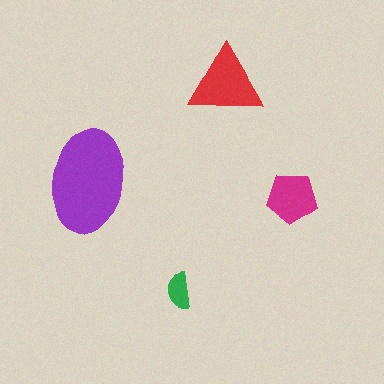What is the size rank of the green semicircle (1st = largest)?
4th.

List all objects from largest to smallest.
The purple ellipse, the red triangle, the magenta pentagon, the green semicircle.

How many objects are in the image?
There are 4 objects in the image.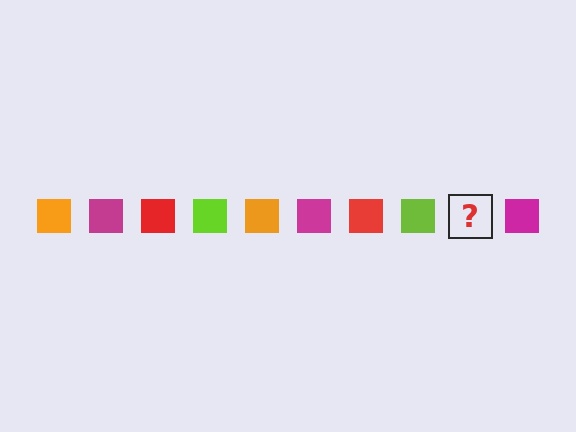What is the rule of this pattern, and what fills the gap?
The rule is that the pattern cycles through orange, magenta, red, lime squares. The gap should be filled with an orange square.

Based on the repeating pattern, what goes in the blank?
The blank should be an orange square.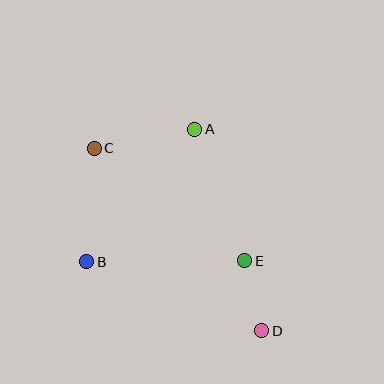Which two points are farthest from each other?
Points C and D are farthest from each other.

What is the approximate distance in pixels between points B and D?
The distance between B and D is approximately 188 pixels.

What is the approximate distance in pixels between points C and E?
The distance between C and E is approximately 188 pixels.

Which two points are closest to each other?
Points D and E are closest to each other.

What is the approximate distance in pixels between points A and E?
The distance between A and E is approximately 141 pixels.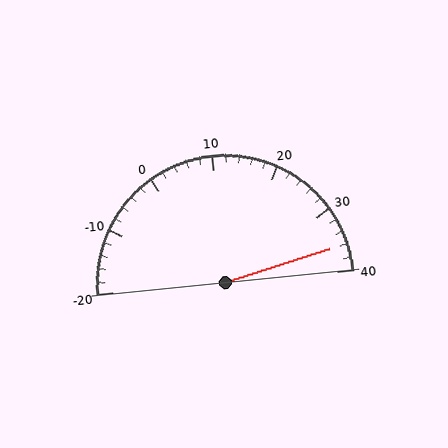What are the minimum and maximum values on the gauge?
The gauge ranges from -20 to 40.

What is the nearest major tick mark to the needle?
The nearest major tick mark is 40.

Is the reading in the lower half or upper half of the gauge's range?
The reading is in the upper half of the range (-20 to 40).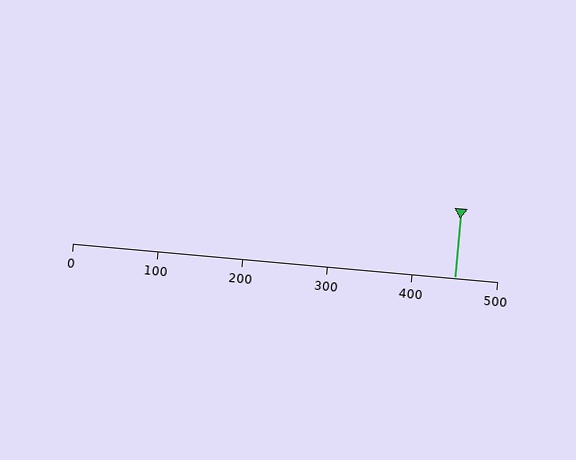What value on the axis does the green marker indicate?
The marker indicates approximately 450.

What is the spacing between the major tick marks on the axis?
The major ticks are spaced 100 apart.